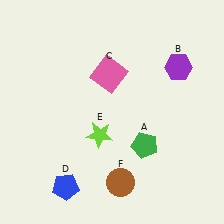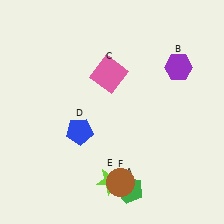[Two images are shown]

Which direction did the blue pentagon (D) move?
The blue pentagon (D) moved up.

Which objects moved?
The objects that moved are: the green pentagon (A), the blue pentagon (D), the lime star (E).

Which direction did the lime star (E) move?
The lime star (E) moved down.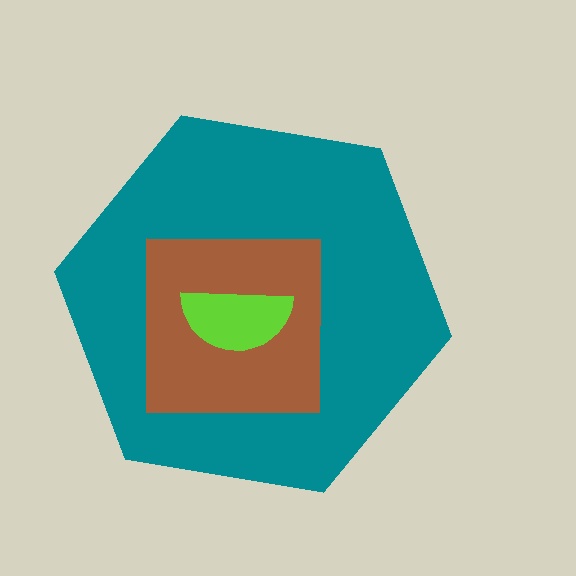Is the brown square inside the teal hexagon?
Yes.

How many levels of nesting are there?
3.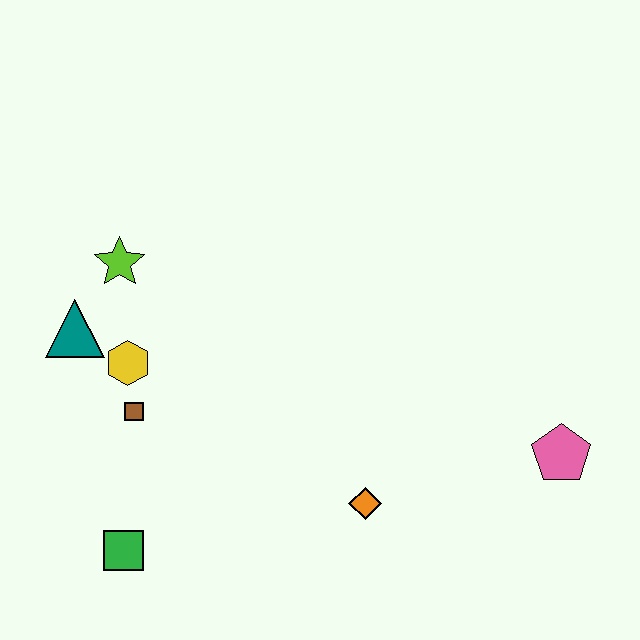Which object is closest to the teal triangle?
The yellow hexagon is closest to the teal triangle.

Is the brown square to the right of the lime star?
Yes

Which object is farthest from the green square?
The pink pentagon is farthest from the green square.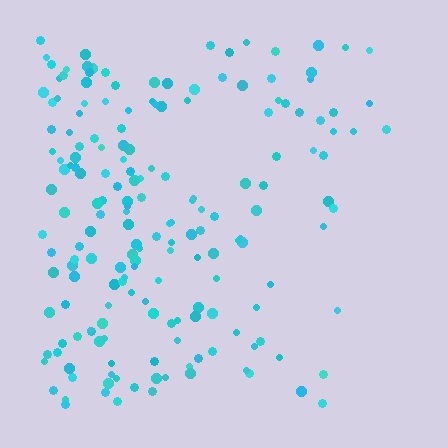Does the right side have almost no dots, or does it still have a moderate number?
Still a moderate number, just noticeably fewer than the left.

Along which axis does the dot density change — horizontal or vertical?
Horizontal.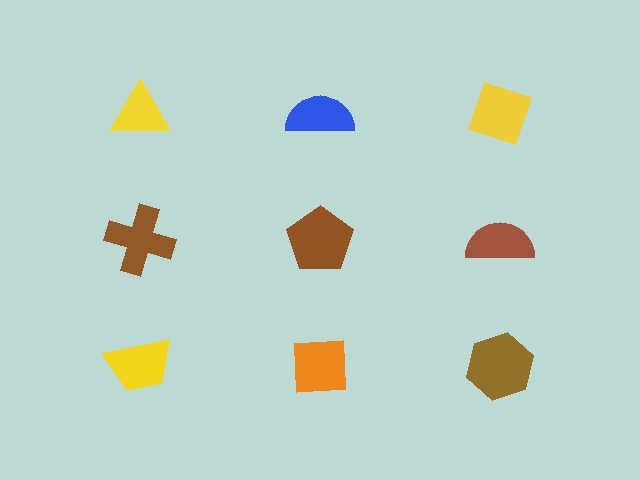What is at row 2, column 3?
A brown semicircle.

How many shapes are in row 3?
3 shapes.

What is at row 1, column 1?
A yellow triangle.